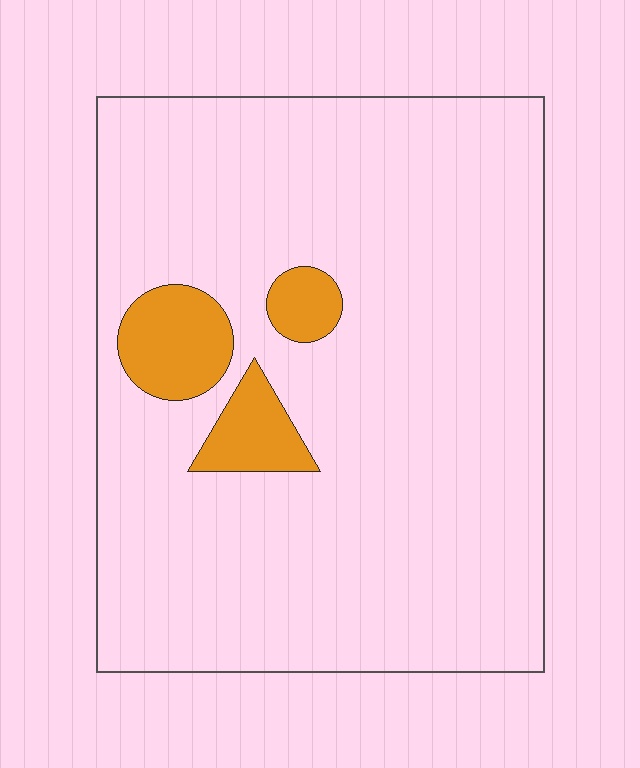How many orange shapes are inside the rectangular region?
3.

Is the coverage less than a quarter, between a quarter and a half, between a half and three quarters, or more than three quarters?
Less than a quarter.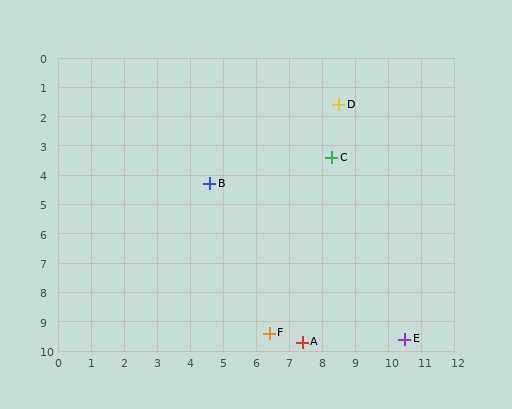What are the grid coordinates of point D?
Point D is at approximately (8.5, 1.6).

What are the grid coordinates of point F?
Point F is at approximately (6.4, 9.4).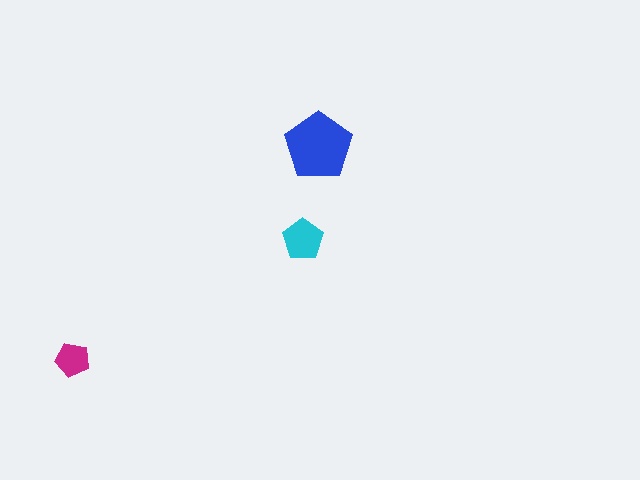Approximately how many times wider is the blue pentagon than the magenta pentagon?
About 2 times wider.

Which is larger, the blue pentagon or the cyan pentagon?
The blue one.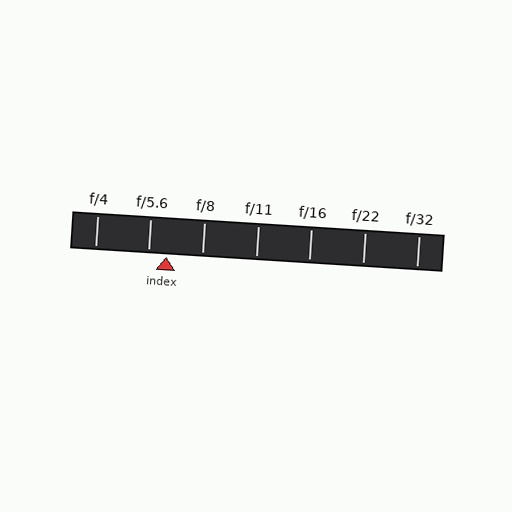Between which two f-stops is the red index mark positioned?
The index mark is between f/5.6 and f/8.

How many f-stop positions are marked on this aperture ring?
There are 7 f-stop positions marked.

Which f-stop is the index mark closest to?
The index mark is closest to f/5.6.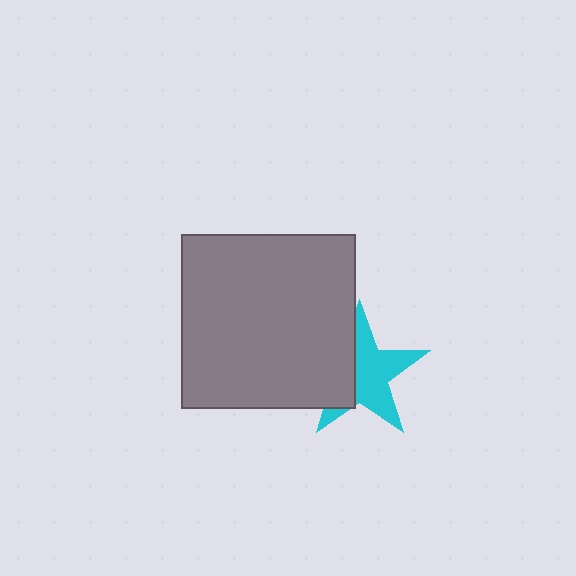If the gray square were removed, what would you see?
You would see the complete cyan star.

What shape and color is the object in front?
The object in front is a gray square.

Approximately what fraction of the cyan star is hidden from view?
Roughly 39% of the cyan star is hidden behind the gray square.